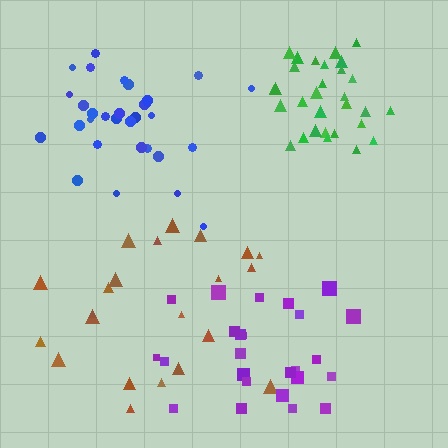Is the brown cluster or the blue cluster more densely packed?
Blue.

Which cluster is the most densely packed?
Green.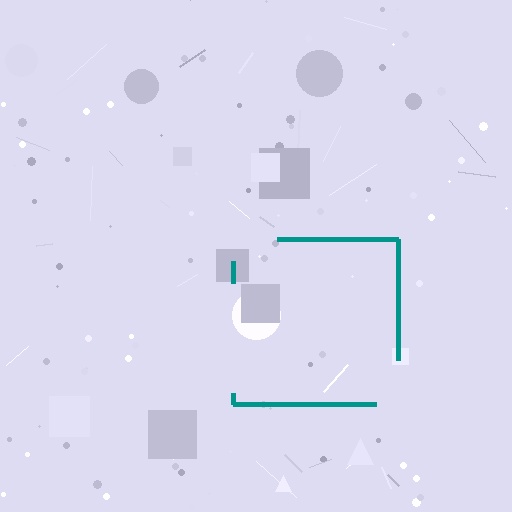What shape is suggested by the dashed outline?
The dashed outline suggests a square.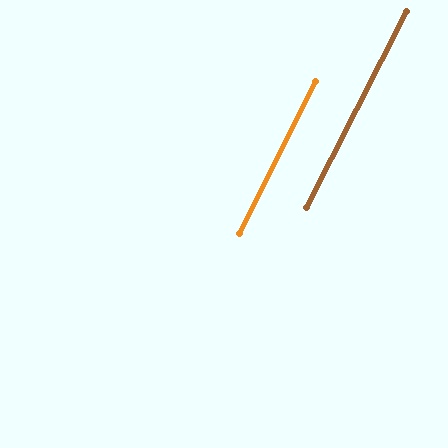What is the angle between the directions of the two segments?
Approximately 1 degree.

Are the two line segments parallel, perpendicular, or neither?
Parallel — their directions differ by only 0.5°.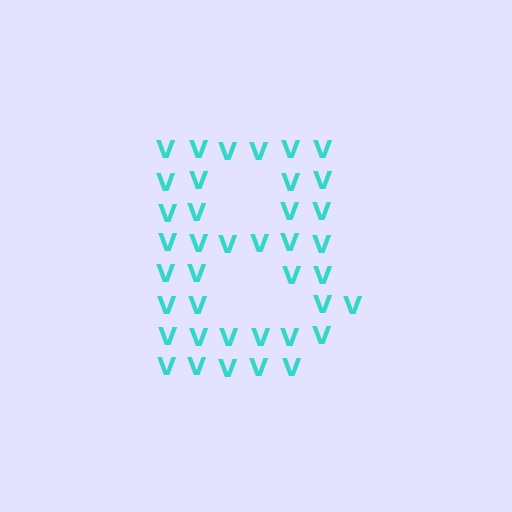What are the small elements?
The small elements are letter V's.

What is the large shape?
The large shape is the letter B.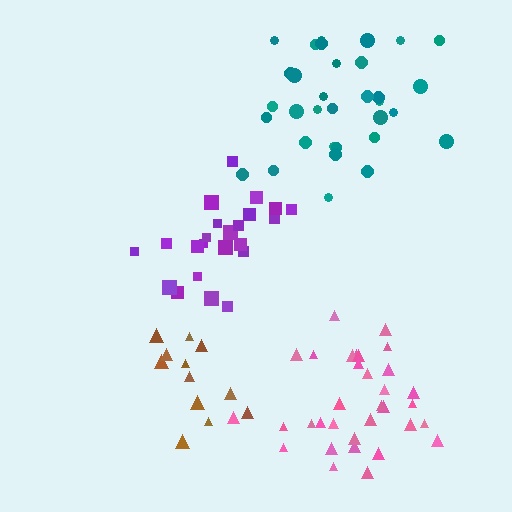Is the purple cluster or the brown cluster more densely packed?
Purple.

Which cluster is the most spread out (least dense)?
Brown.